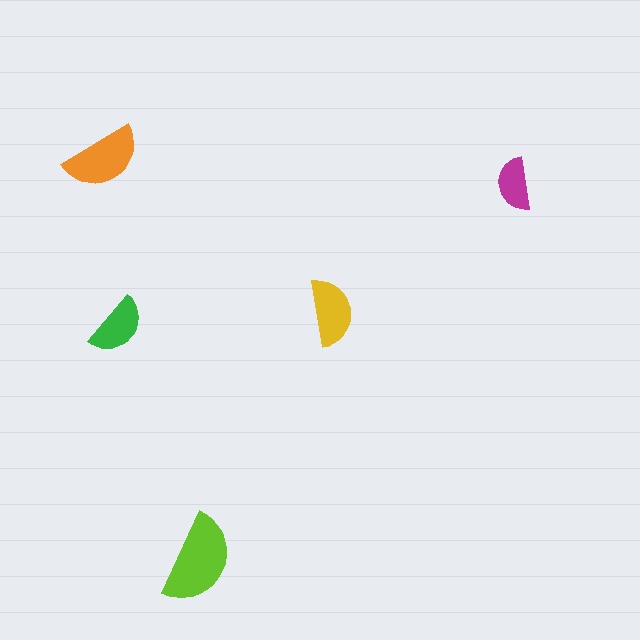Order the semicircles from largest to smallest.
the lime one, the orange one, the yellow one, the green one, the magenta one.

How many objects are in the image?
There are 5 objects in the image.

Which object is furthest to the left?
The orange semicircle is leftmost.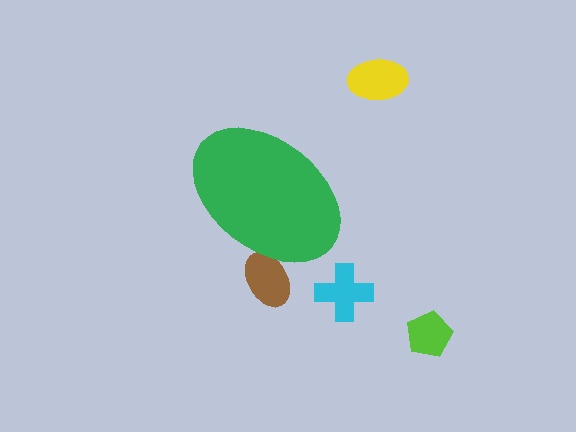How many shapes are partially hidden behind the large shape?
1 shape is partially hidden.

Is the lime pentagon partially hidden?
No, the lime pentagon is fully visible.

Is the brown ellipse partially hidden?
Yes, the brown ellipse is partially hidden behind the green ellipse.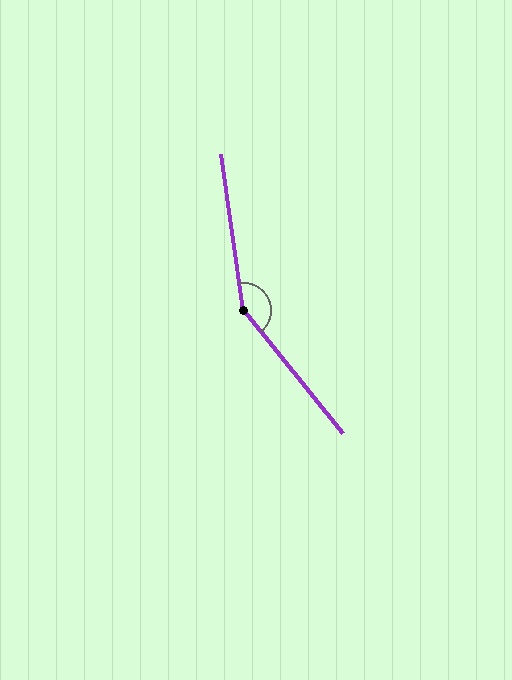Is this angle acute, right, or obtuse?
It is obtuse.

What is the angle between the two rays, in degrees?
Approximately 150 degrees.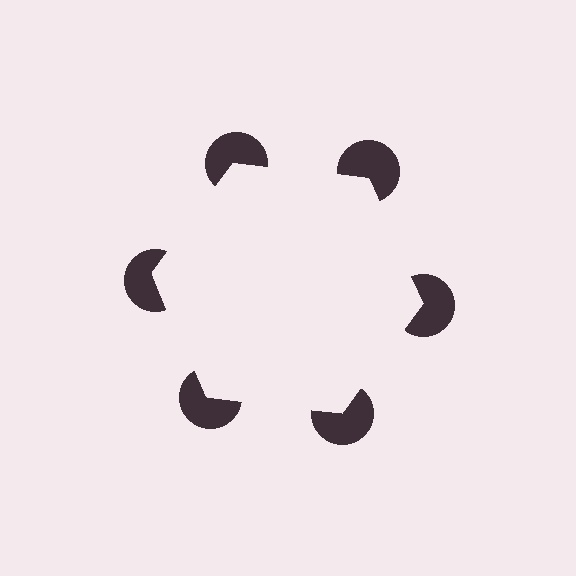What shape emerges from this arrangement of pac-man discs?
An illusory hexagon — its edges are inferred from the aligned wedge cuts in the pac-man discs, not physically drawn.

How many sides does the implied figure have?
6 sides.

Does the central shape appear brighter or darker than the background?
It typically appears slightly brighter than the background, even though no actual brightness change is drawn.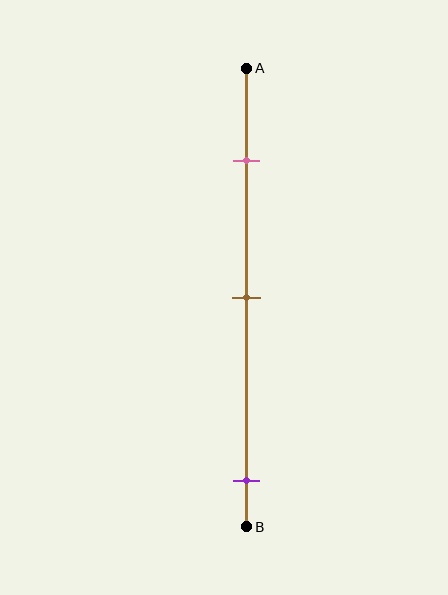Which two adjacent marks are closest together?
The pink and brown marks are the closest adjacent pair.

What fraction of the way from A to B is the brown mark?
The brown mark is approximately 50% (0.5) of the way from A to B.